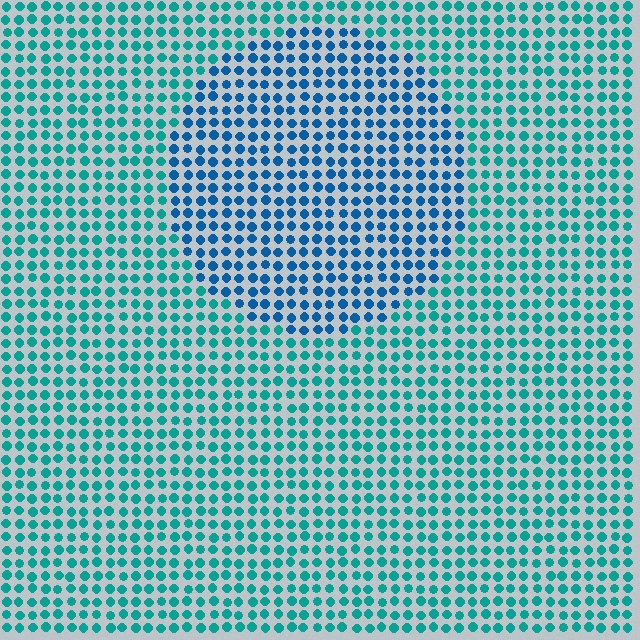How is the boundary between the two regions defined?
The boundary is defined purely by a slight shift in hue (about 32 degrees). Spacing, size, and orientation are identical on both sides.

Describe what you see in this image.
The image is filled with small teal elements in a uniform arrangement. A circle-shaped region is visible where the elements are tinted to a slightly different hue, forming a subtle color boundary.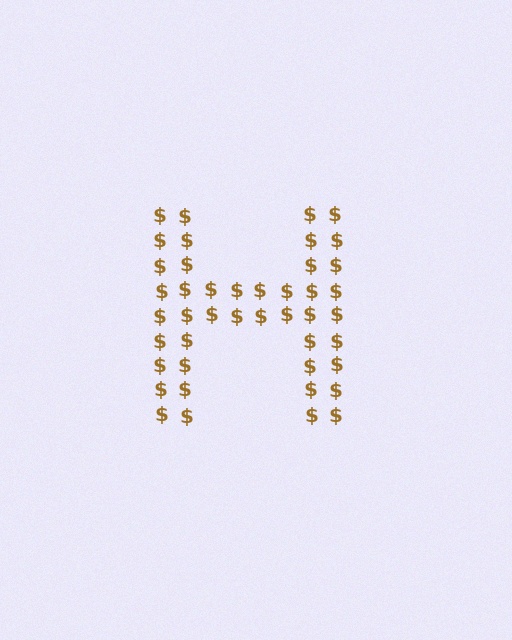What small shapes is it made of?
It is made of small dollar signs.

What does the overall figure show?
The overall figure shows the letter H.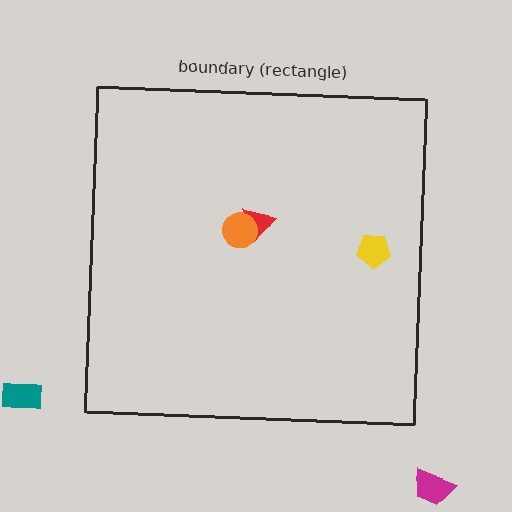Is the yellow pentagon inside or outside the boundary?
Inside.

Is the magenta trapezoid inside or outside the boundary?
Outside.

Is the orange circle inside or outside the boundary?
Inside.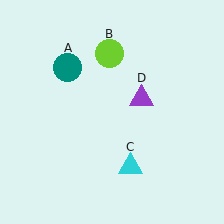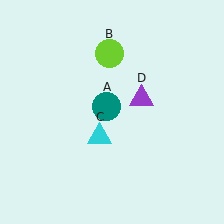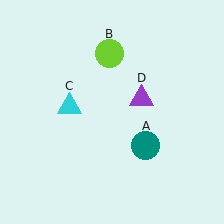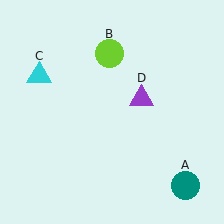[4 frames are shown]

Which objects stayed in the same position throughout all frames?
Lime circle (object B) and purple triangle (object D) remained stationary.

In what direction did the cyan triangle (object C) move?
The cyan triangle (object C) moved up and to the left.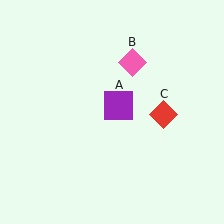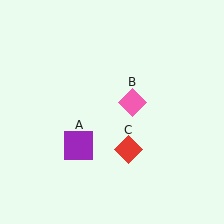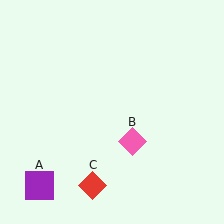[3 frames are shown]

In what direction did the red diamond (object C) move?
The red diamond (object C) moved down and to the left.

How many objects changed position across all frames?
3 objects changed position: purple square (object A), pink diamond (object B), red diamond (object C).